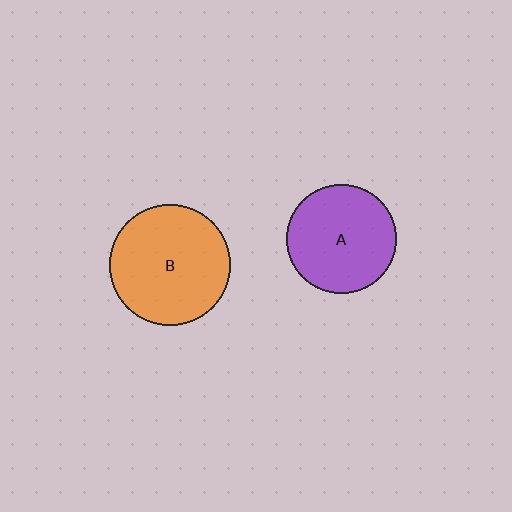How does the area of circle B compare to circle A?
Approximately 1.2 times.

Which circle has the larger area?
Circle B (orange).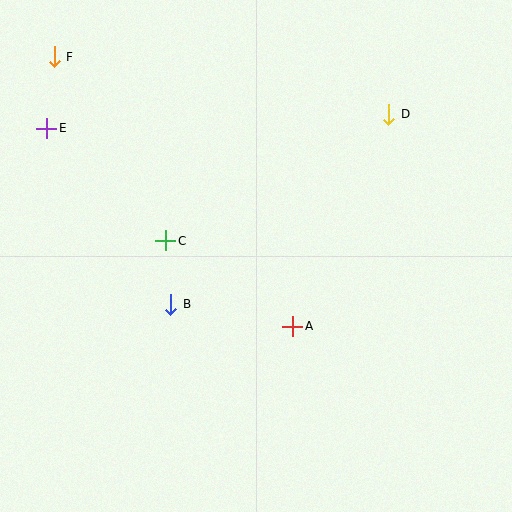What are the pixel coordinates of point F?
Point F is at (54, 57).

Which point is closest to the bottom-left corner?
Point B is closest to the bottom-left corner.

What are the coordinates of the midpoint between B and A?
The midpoint between B and A is at (232, 315).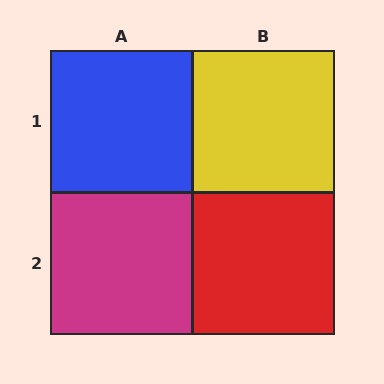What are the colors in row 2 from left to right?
Magenta, red.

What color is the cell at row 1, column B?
Yellow.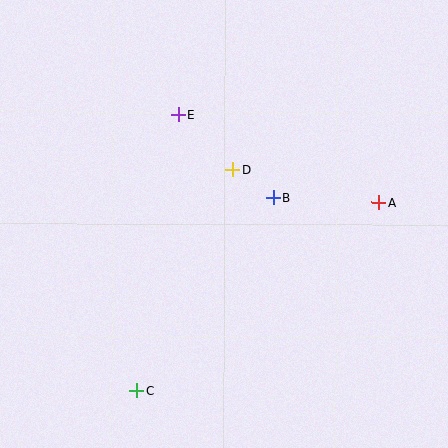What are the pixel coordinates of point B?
Point B is at (273, 198).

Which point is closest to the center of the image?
Point D at (233, 170) is closest to the center.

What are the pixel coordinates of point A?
Point A is at (379, 202).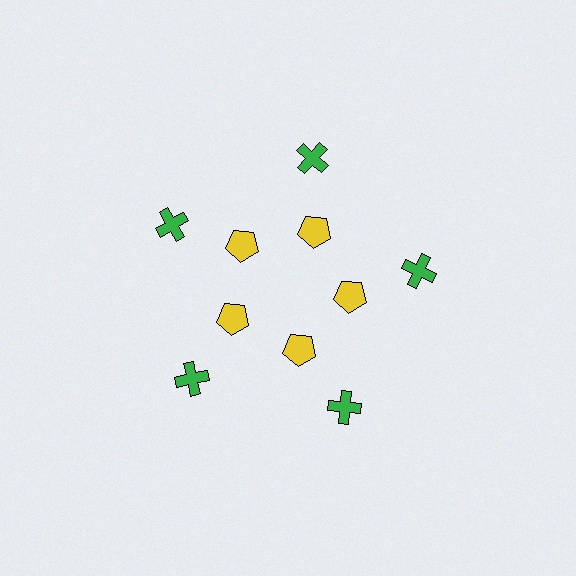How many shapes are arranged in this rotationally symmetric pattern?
There are 10 shapes, arranged in 5 groups of 2.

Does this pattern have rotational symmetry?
Yes, this pattern has 5-fold rotational symmetry. It looks the same after rotating 72 degrees around the center.